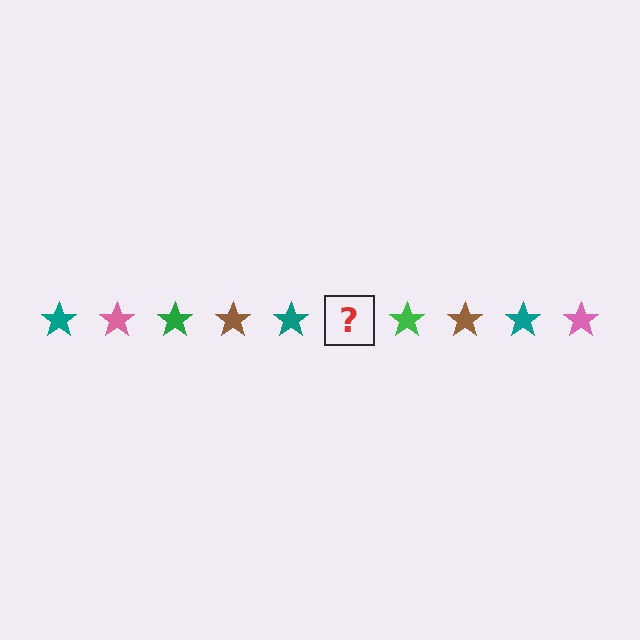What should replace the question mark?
The question mark should be replaced with a pink star.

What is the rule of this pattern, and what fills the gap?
The rule is that the pattern cycles through teal, pink, green, brown stars. The gap should be filled with a pink star.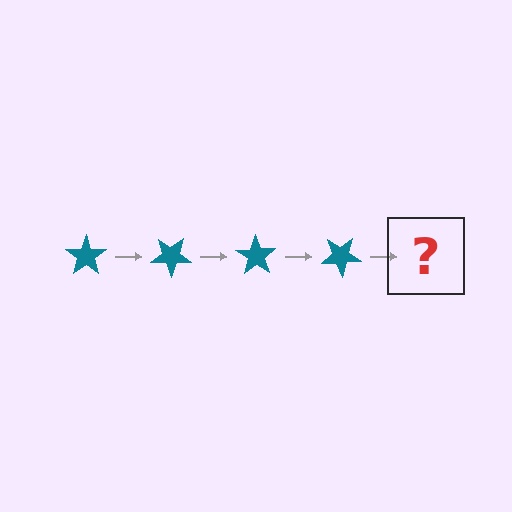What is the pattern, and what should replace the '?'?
The pattern is that the star rotates 35 degrees each step. The '?' should be a teal star rotated 140 degrees.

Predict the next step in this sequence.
The next step is a teal star rotated 140 degrees.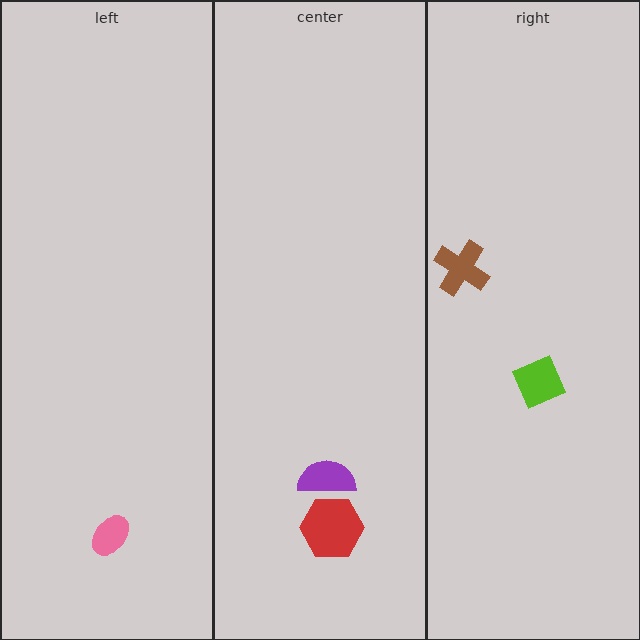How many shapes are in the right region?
2.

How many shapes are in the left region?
1.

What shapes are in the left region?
The pink ellipse.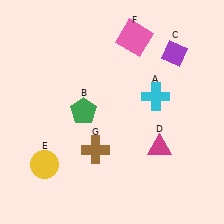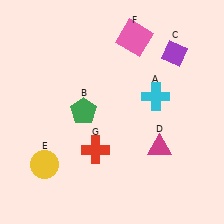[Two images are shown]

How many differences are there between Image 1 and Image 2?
There is 1 difference between the two images.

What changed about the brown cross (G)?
In Image 1, G is brown. In Image 2, it changed to red.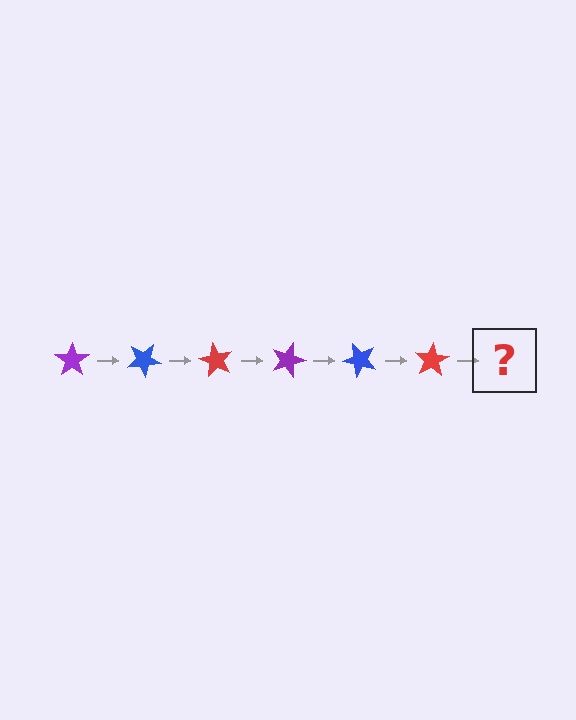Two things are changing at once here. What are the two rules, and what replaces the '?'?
The two rules are that it rotates 30 degrees each step and the color cycles through purple, blue, and red. The '?' should be a purple star, rotated 180 degrees from the start.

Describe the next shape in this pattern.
It should be a purple star, rotated 180 degrees from the start.